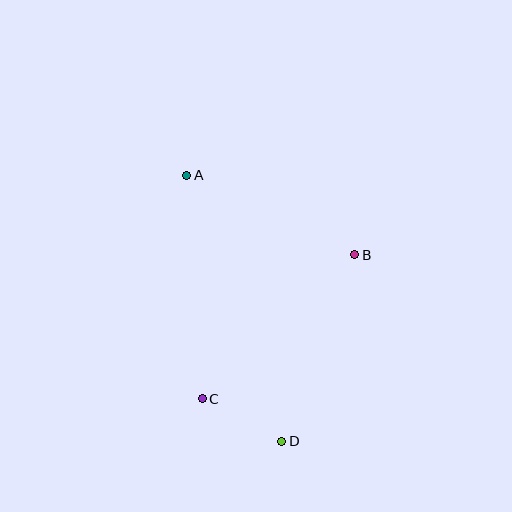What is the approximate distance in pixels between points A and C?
The distance between A and C is approximately 224 pixels.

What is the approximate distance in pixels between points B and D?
The distance between B and D is approximately 200 pixels.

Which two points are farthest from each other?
Points A and D are farthest from each other.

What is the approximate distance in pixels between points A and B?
The distance between A and B is approximately 186 pixels.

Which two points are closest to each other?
Points C and D are closest to each other.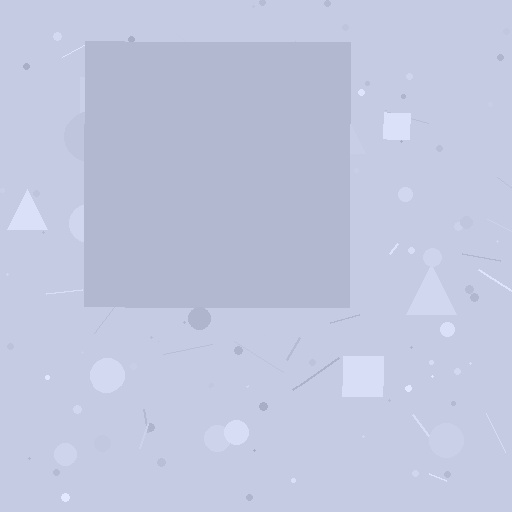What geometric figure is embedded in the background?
A square is embedded in the background.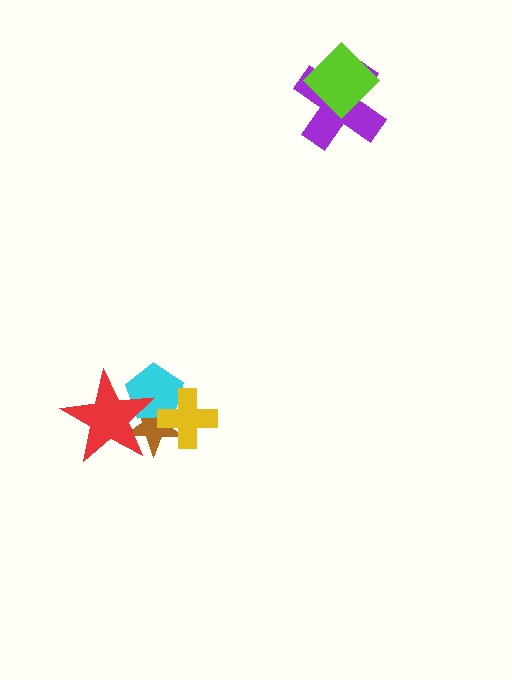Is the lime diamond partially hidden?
No, no other shape covers it.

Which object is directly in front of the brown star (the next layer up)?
The cyan pentagon is directly in front of the brown star.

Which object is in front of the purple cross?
The lime diamond is in front of the purple cross.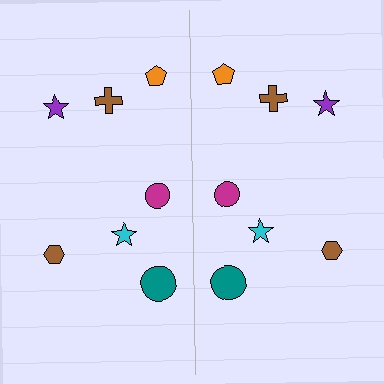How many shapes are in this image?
There are 14 shapes in this image.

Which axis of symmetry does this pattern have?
The pattern has a vertical axis of symmetry running through the center of the image.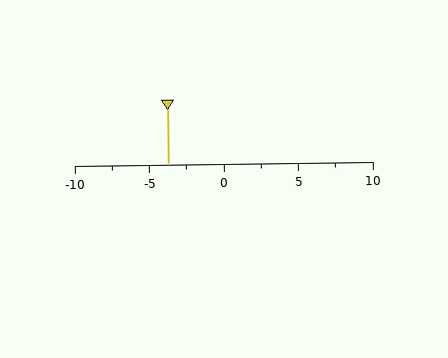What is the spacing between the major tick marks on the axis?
The major ticks are spaced 5 apart.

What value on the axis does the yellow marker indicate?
The marker indicates approximately -3.8.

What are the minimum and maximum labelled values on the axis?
The axis runs from -10 to 10.